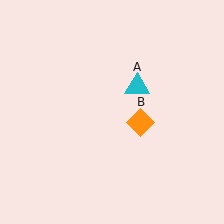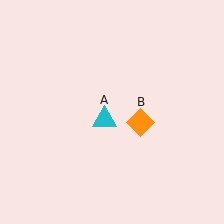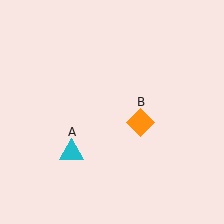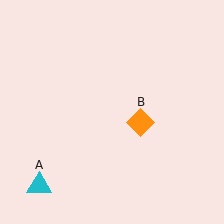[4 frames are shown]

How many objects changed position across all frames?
1 object changed position: cyan triangle (object A).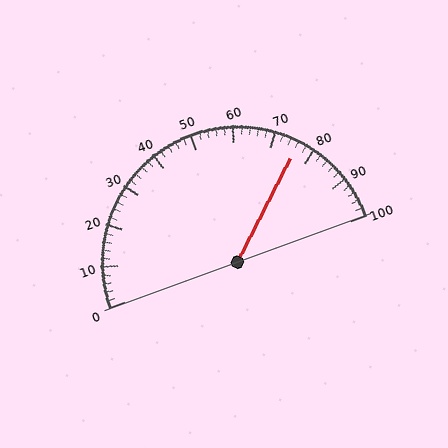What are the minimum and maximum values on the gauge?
The gauge ranges from 0 to 100.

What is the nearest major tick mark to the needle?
The nearest major tick mark is 80.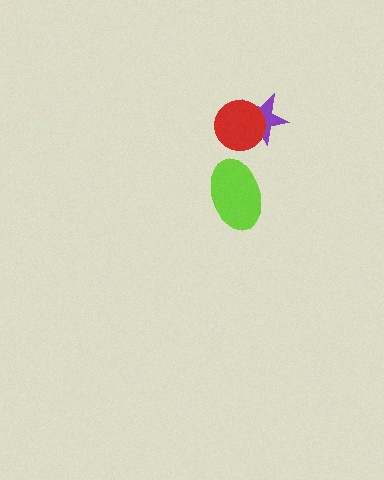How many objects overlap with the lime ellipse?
0 objects overlap with the lime ellipse.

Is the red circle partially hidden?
No, no other shape covers it.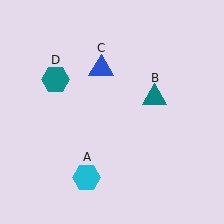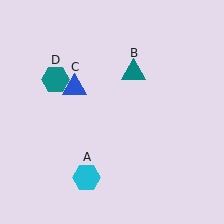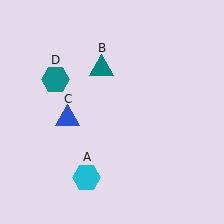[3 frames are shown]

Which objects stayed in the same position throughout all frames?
Cyan hexagon (object A) and teal hexagon (object D) remained stationary.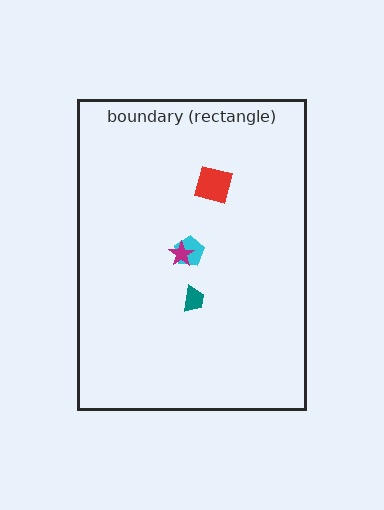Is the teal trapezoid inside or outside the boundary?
Inside.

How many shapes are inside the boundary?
4 inside, 0 outside.